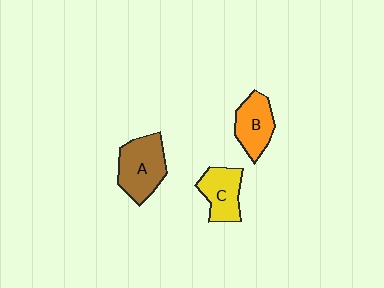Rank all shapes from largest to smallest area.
From largest to smallest: A (brown), B (orange), C (yellow).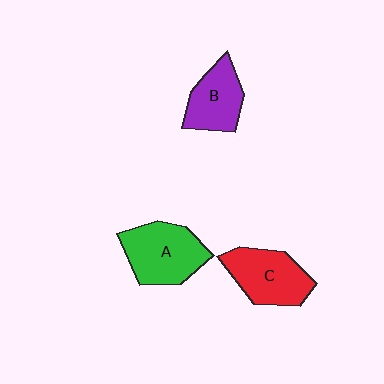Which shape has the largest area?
Shape A (green).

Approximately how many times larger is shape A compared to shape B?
Approximately 1.3 times.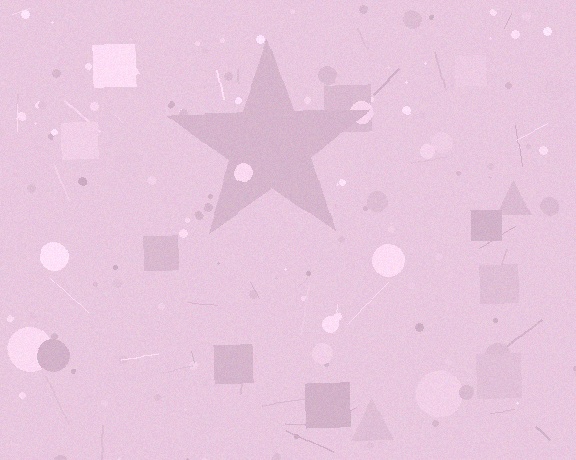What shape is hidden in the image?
A star is hidden in the image.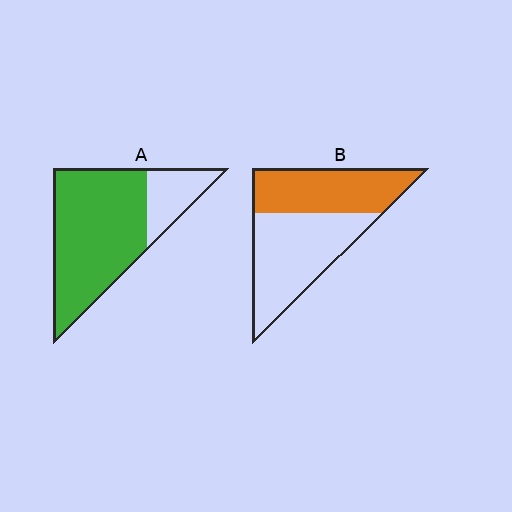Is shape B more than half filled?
No.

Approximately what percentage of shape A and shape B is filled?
A is approximately 80% and B is approximately 45%.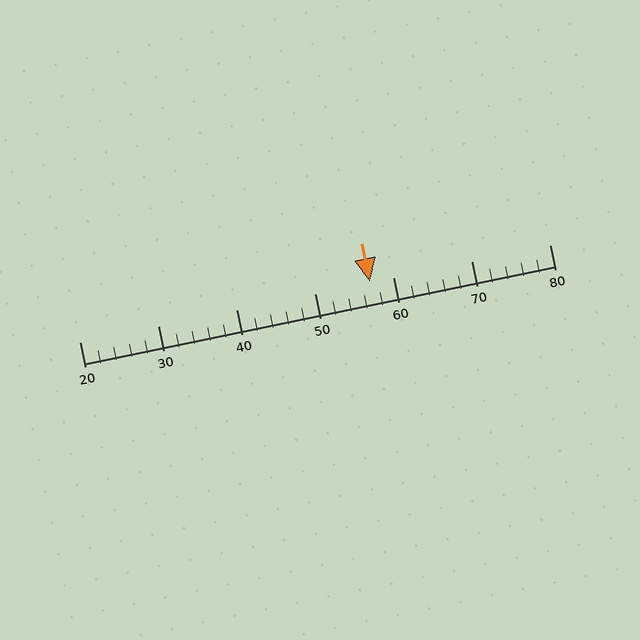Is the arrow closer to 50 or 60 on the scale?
The arrow is closer to 60.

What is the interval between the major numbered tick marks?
The major tick marks are spaced 10 units apart.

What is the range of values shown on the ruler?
The ruler shows values from 20 to 80.